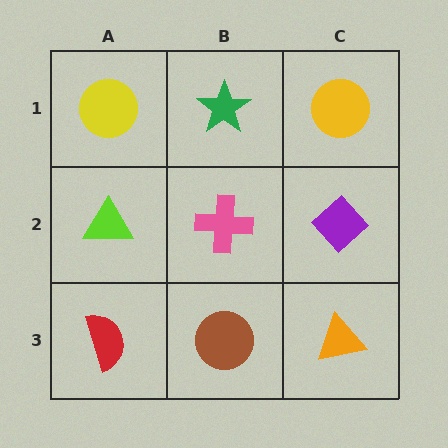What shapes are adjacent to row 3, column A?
A lime triangle (row 2, column A), a brown circle (row 3, column B).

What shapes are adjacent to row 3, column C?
A purple diamond (row 2, column C), a brown circle (row 3, column B).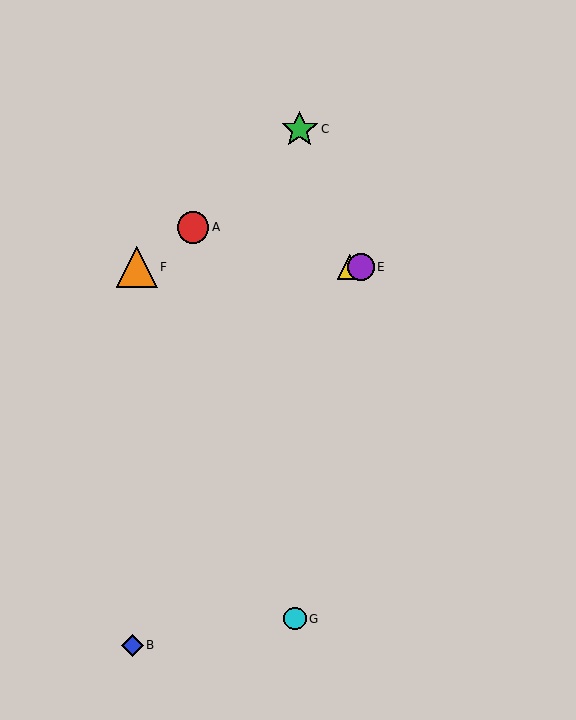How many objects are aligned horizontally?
3 objects (D, E, F) are aligned horizontally.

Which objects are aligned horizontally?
Objects D, E, F are aligned horizontally.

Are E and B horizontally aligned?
No, E is at y≈267 and B is at y≈645.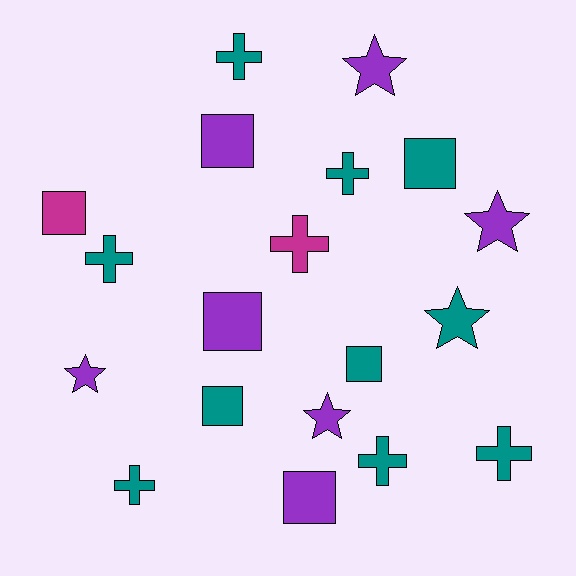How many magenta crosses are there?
There is 1 magenta cross.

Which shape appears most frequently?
Square, with 7 objects.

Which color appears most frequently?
Teal, with 10 objects.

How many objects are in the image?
There are 19 objects.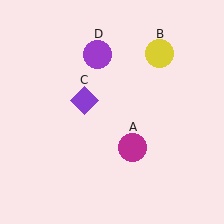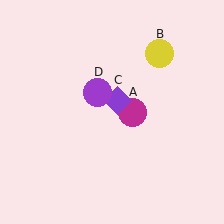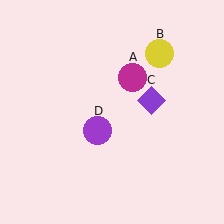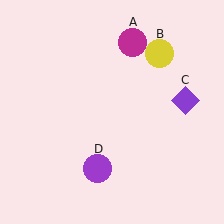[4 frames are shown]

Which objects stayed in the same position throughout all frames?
Yellow circle (object B) remained stationary.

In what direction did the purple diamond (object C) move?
The purple diamond (object C) moved right.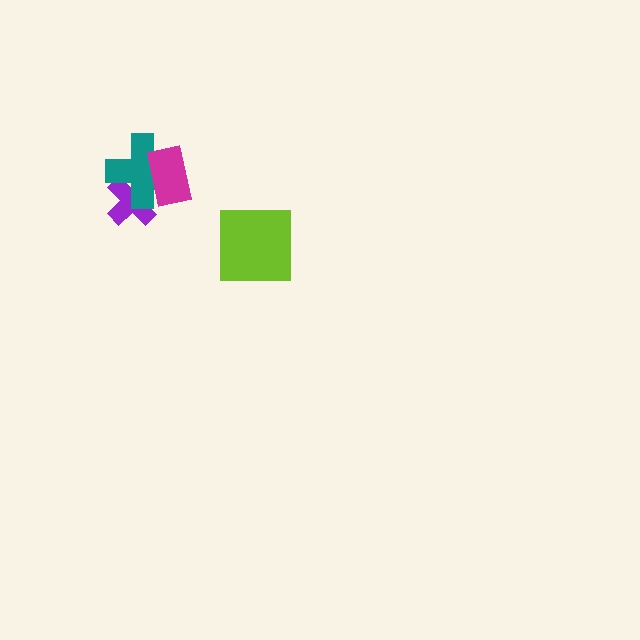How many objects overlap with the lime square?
0 objects overlap with the lime square.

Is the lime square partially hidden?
No, no other shape covers it.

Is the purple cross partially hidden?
Yes, it is partially covered by another shape.